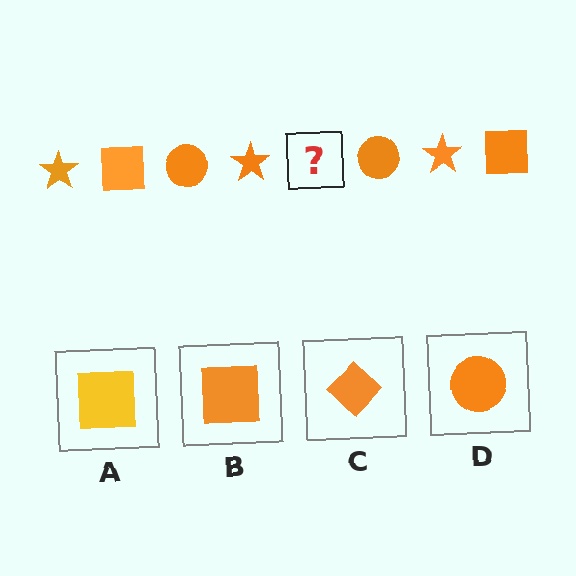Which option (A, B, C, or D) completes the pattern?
B.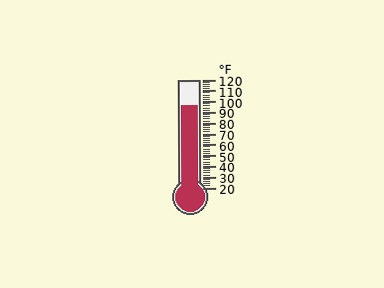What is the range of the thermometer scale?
The thermometer scale ranges from 20°F to 120°F.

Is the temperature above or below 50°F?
The temperature is above 50°F.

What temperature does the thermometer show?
The thermometer shows approximately 96°F.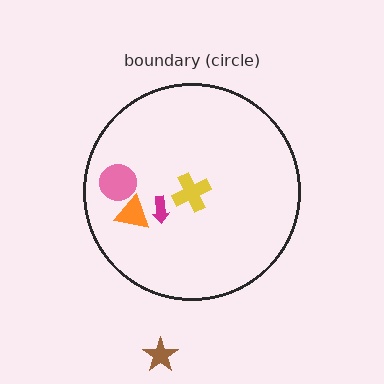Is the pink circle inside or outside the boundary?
Inside.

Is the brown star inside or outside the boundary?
Outside.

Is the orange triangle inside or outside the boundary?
Inside.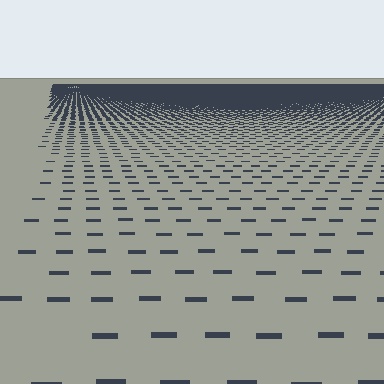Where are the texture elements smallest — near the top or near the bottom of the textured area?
Near the top.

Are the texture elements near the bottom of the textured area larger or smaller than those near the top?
Larger. Near the bottom, elements are closer to the viewer and appear at a bigger on-screen size.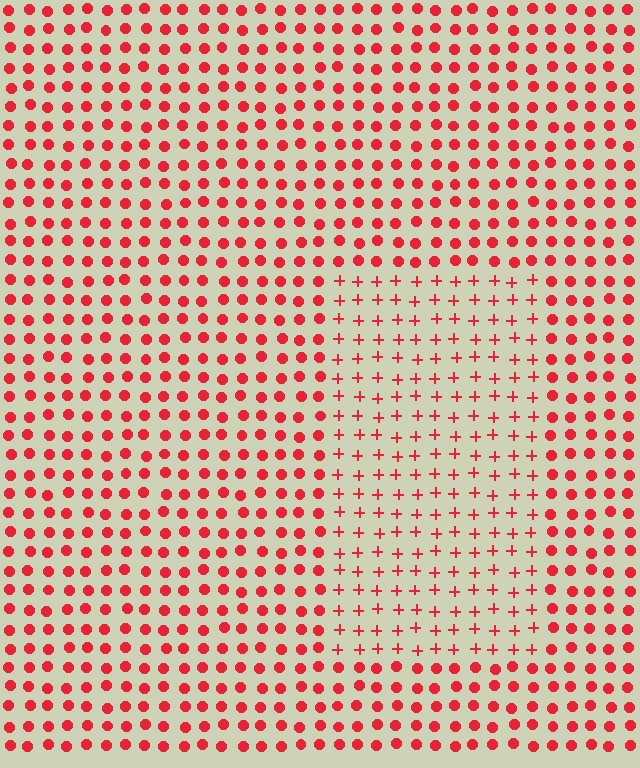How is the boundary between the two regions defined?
The boundary is defined by a change in element shape: plus signs inside vs. circles outside. All elements share the same color and spacing.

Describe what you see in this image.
The image is filled with small red elements arranged in a uniform grid. A rectangle-shaped region contains plus signs, while the surrounding area contains circles. The boundary is defined purely by the change in element shape.